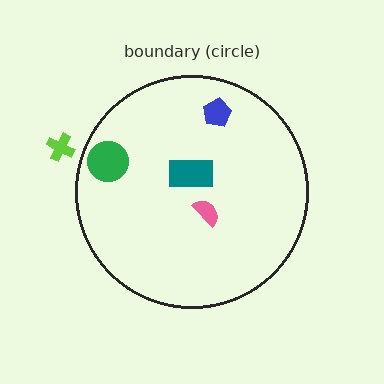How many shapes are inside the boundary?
4 inside, 1 outside.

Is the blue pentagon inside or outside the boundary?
Inside.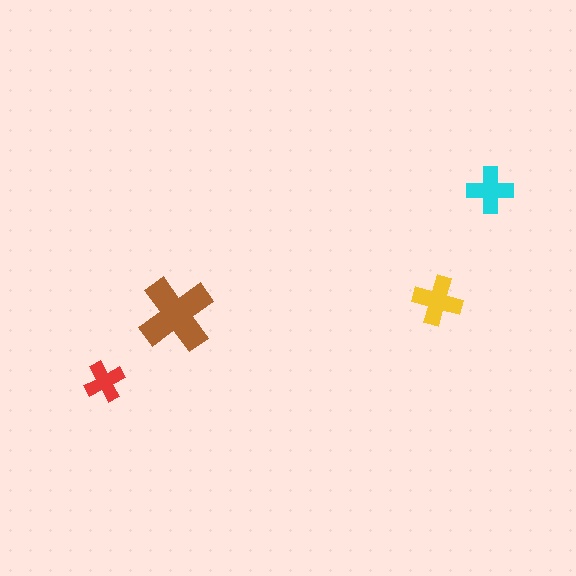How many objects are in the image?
There are 4 objects in the image.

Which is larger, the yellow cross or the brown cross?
The brown one.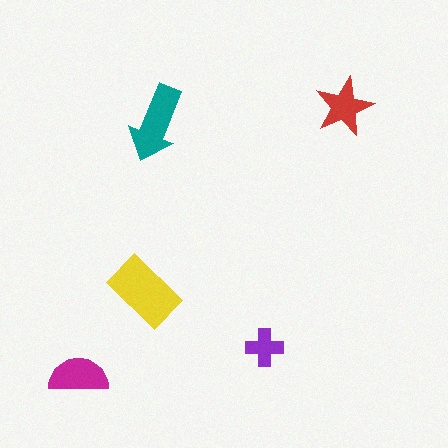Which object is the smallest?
The purple cross.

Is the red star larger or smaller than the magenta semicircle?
Smaller.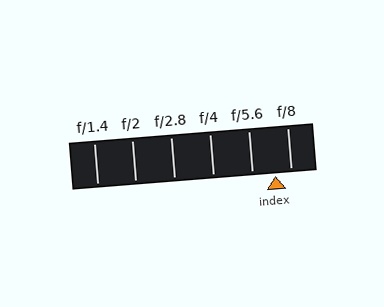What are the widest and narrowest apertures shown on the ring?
The widest aperture shown is f/1.4 and the narrowest is f/8.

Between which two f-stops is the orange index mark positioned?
The index mark is between f/5.6 and f/8.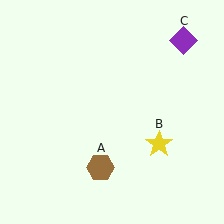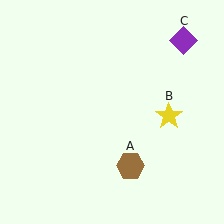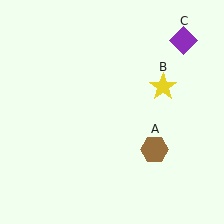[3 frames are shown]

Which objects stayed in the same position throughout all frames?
Purple diamond (object C) remained stationary.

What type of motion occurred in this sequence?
The brown hexagon (object A), yellow star (object B) rotated counterclockwise around the center of the scene.